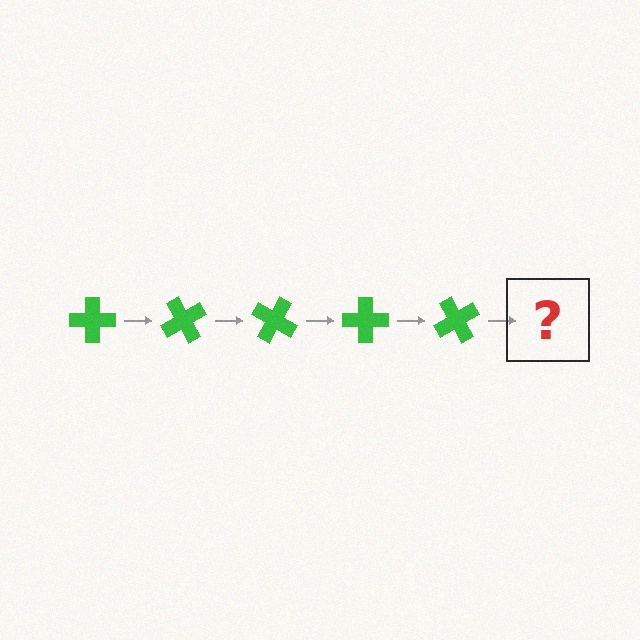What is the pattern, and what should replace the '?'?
The pattern is that the cross rotates 60 degrees each step. The '?' should be a green cross rotated 300 degrees.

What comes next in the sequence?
The next element should be a green cross rotated 300 degrees.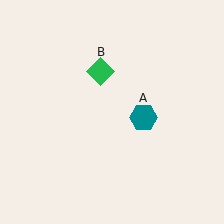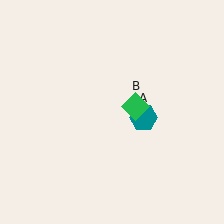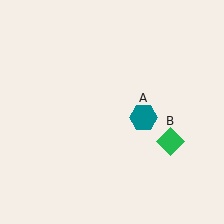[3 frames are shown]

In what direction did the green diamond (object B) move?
The green diamond (object B) moved down and to the right.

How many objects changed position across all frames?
1 object changed position: green diamond (object B).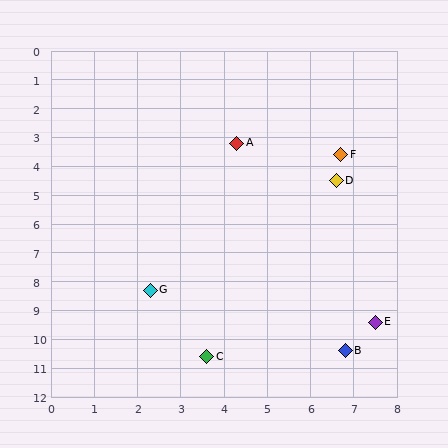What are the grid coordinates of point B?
Point B is at approximately (6.8, 10.4).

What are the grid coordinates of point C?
Point C is at approximately (3.6, 10.6).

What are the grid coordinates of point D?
Point D is at approximately (6.6, 4.5).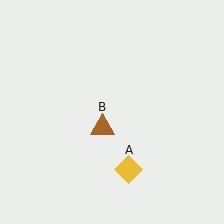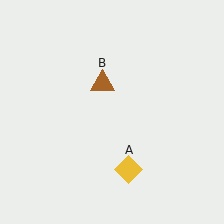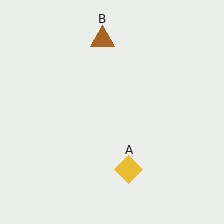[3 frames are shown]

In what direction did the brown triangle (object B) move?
The brown triangle (object B) moved up.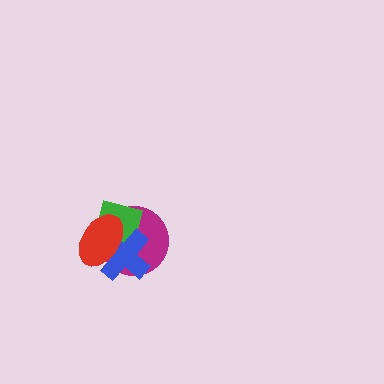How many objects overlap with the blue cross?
3 objects overlap with the blue cross.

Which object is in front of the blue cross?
The red ellipse is in front of the blue cross.